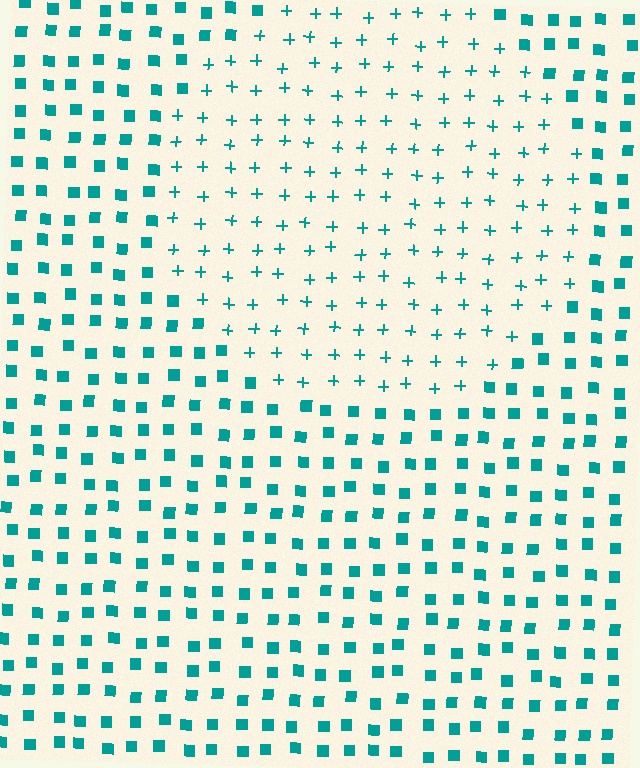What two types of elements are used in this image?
The image uses plus signs inside the circle region and squares outside it.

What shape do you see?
I see a circle.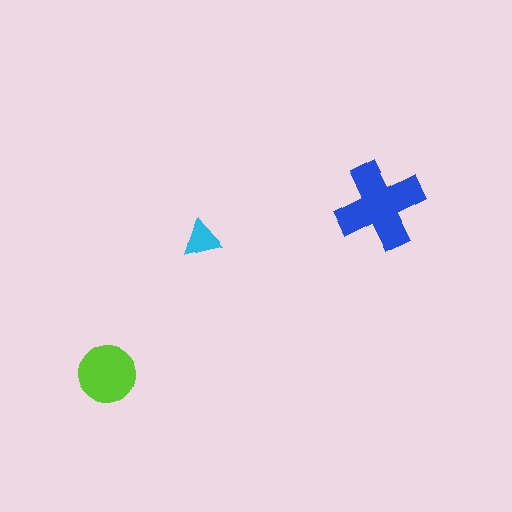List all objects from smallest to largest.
The cyan triangle, the lime circle, the blue cross.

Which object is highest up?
The blue cross is topmost.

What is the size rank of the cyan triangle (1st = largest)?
3rd.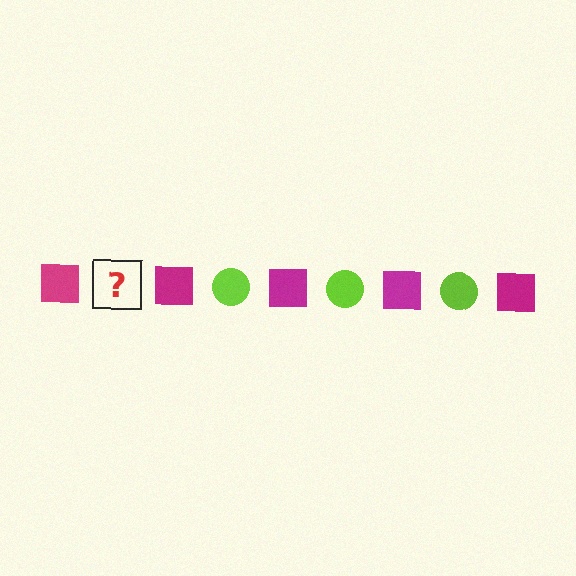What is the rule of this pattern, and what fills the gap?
The rule is that the pattern alternates between magenta square and lime circle. The gap should be filled with a lime circle.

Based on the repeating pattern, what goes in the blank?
The blank should be a lime circle.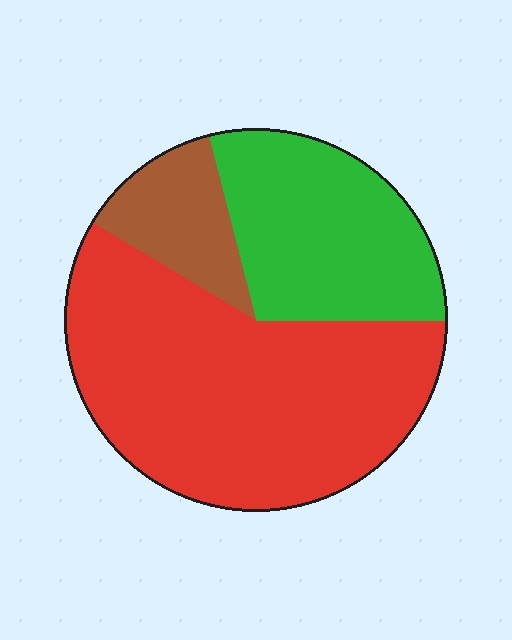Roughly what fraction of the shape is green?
Green covers 29% of the shape.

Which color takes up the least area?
Brown, at roughly 15%.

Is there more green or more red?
Red.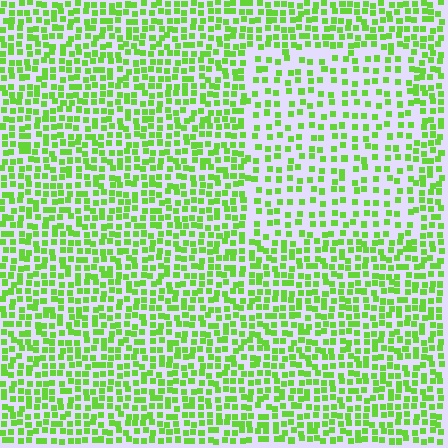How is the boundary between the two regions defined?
The boundary is defined by a change in element density (approximately 1.8x ratio). All elements are the same color, size, and shape.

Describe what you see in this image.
The image contains small lime elements arranged at two different densities. A rectangle-shaped region is visible where the elements are less densely packed than the surrounding area.